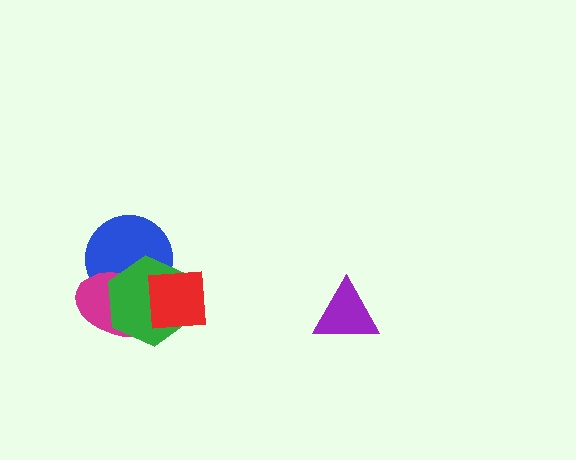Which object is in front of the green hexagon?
The red square is in front of the green hexagon.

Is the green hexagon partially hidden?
Yes, it is partially covered by another shape.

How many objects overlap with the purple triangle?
0 objects overlap with the purple triangle.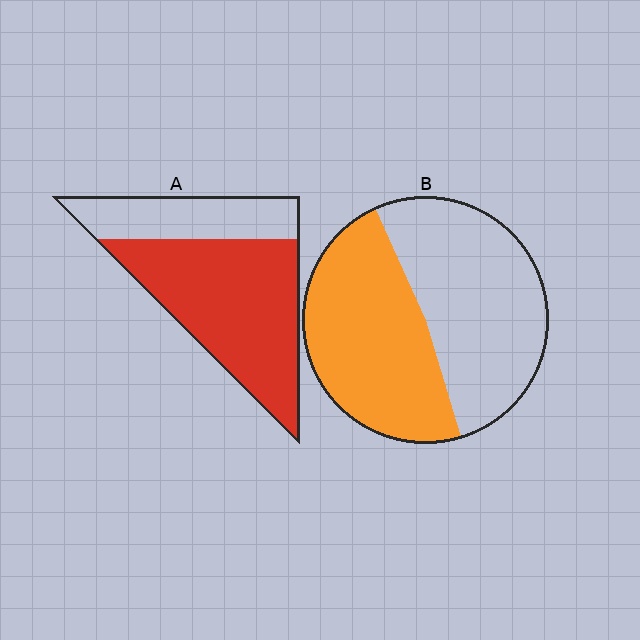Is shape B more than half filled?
Roughly half.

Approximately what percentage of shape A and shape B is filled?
A is approximately 70% and B is approximately 50%.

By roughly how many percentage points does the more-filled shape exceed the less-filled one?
By roughly 20 percentage points (A over B).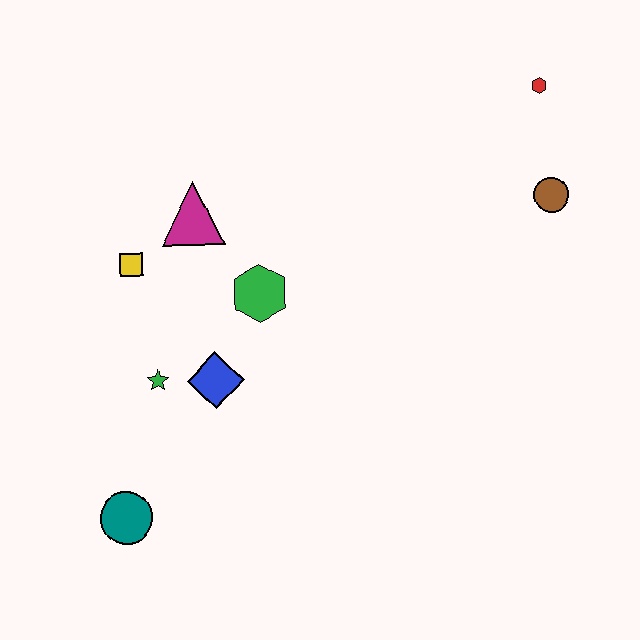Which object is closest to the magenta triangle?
The yellow square is closest to the magenta triangle.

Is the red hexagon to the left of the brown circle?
Yes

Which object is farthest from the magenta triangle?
The red hexagon is farthest from the magenta triangle.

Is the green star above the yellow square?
No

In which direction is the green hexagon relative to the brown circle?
The green hexagon is to the left of the brown circle.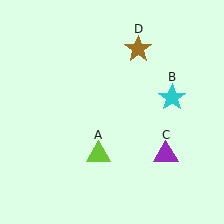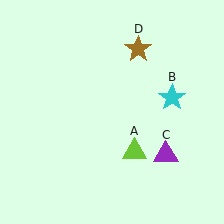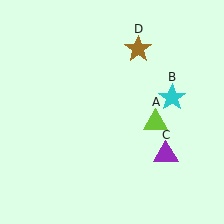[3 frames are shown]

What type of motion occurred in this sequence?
The lime triangle (object A) rotated counterclockwise around the center of the scene.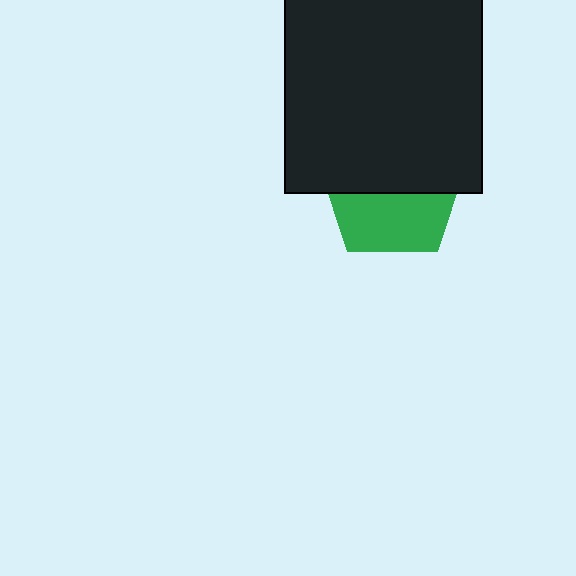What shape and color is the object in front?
The object in front is a black square.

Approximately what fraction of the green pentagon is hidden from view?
Roughly 55% of the green pentagon is hidden behind the black square.